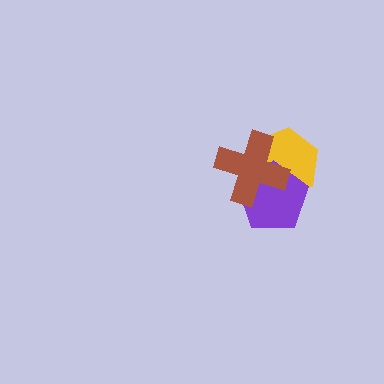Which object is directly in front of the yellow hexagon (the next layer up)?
The purple pentagon is directly in front of the yellow hexagon.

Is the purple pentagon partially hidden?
Yes, it is partially covered by another shape.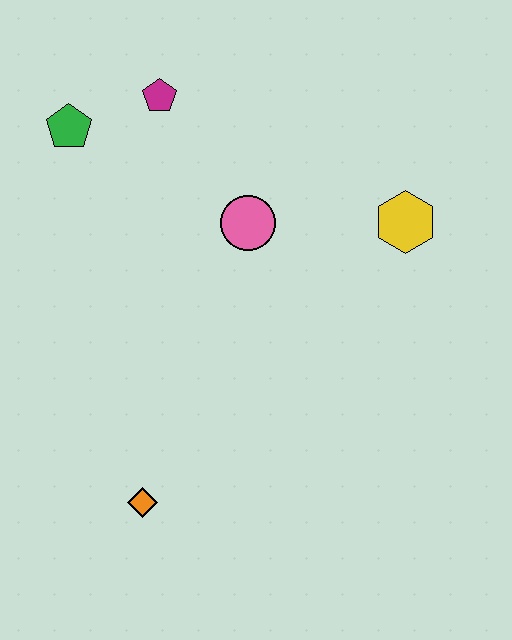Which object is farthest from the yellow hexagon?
The orange diamond is farthest from the yellow hexagon.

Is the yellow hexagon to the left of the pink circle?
No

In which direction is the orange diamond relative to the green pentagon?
The orange diamond is below the green pentagon.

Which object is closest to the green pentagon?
The magenta pentagon is closest to the green pentagon.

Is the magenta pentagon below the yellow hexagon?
No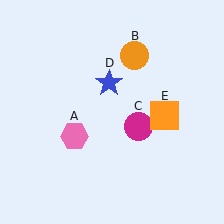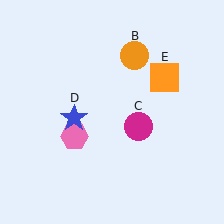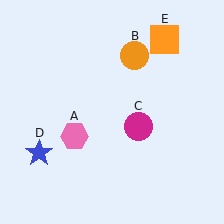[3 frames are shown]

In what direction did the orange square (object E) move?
The orange square (object E) moved up.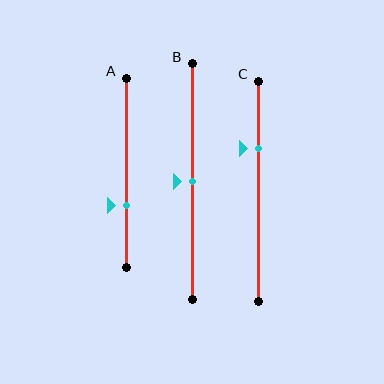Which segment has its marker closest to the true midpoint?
Segment B has its marker closest to the true midpoint.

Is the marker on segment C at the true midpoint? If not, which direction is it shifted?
No, the marker on segment C is shifted upward by about 20% of the segment length.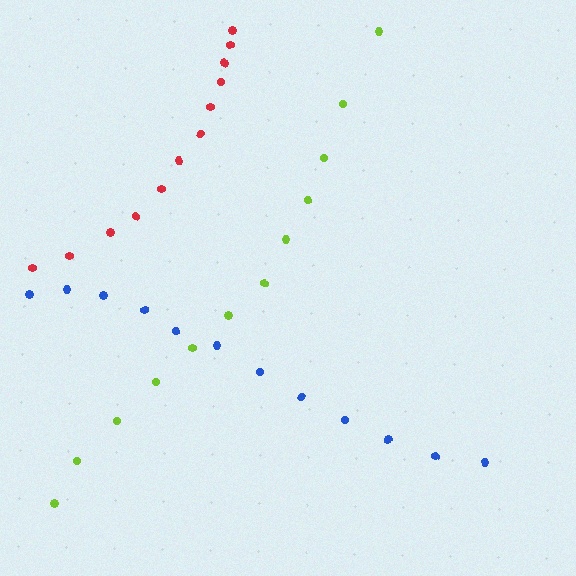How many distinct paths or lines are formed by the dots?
There are 3 distinct paths.